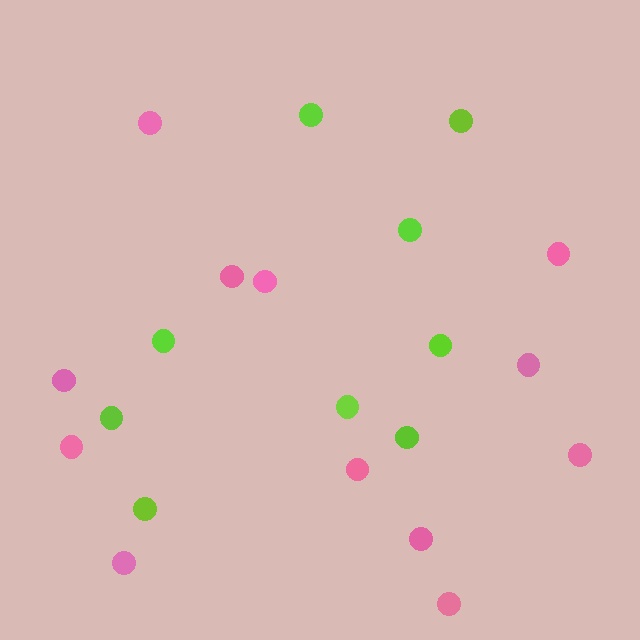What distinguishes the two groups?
There are 2 groups: one group of pink circles (12) and one group of lime circles (9).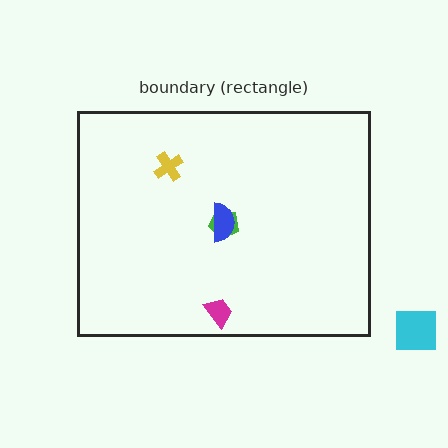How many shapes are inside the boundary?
4 inside, 1 outside.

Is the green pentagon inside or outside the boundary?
Inside.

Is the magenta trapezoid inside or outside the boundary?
Inside.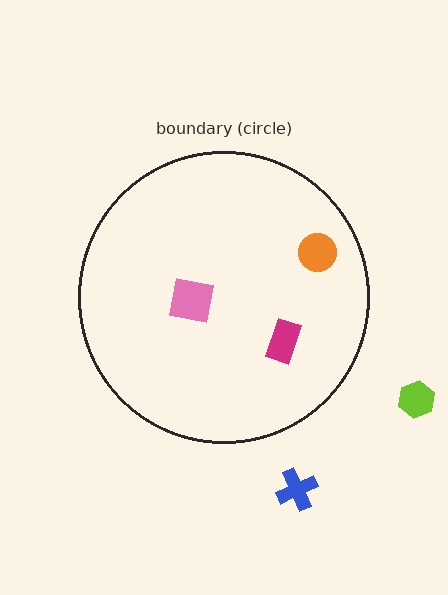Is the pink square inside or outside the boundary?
Inside.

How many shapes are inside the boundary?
3 inside, 2 outside.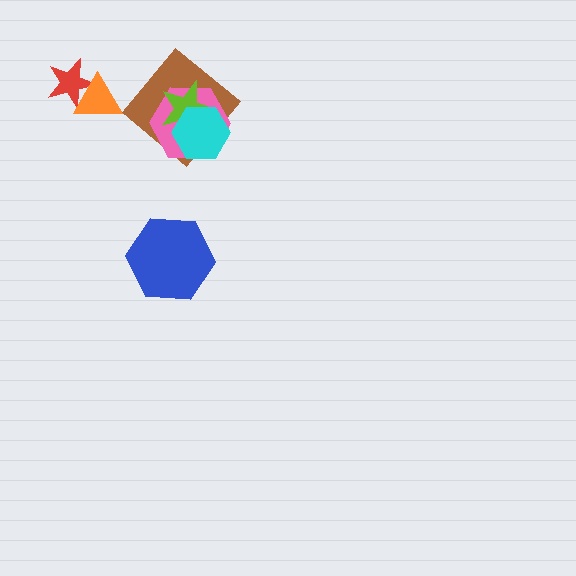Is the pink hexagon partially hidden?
Yes, it is partially covered by another shape.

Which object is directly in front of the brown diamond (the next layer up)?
The pink hexagon is directly in front of the brown diamond.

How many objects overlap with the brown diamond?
3 objects overlap with the brown diamond.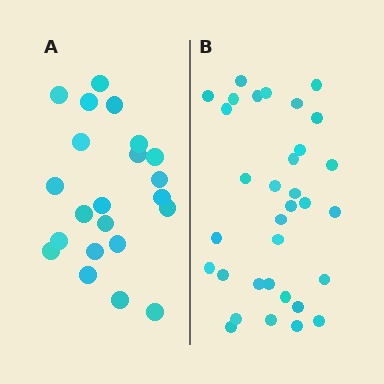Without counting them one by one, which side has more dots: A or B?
Region B (the right region) has more dots.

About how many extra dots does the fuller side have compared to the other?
Region B has roughly 12 or so more dots than region A.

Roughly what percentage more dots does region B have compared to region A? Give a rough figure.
About 50% more.